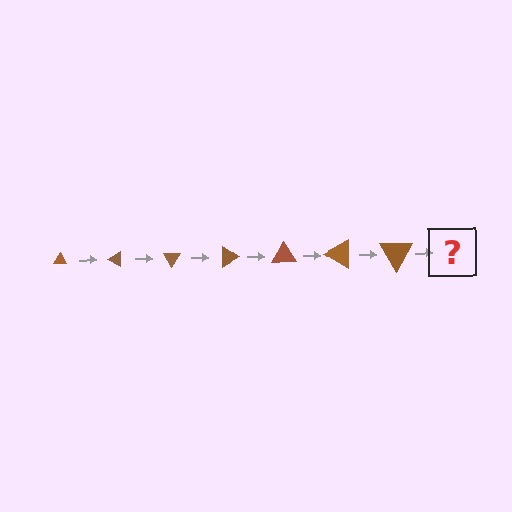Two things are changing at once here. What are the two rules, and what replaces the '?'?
The two rules are that the triangle grows larger each step and it rotates 30 degrees each step. The '?' should be a triangle, larger than the previous one and rotated 210 degrees from the start.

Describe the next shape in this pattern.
It should be a triangle, larger than the previous one and rotated 210 degrees from the start.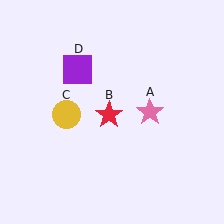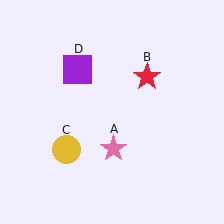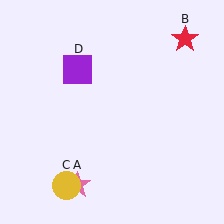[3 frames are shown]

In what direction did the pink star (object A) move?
The pink star (object A) moved down and to the left.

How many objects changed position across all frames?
3 objects changed position: pink star (object A), red star (object B), yellow circle (object C).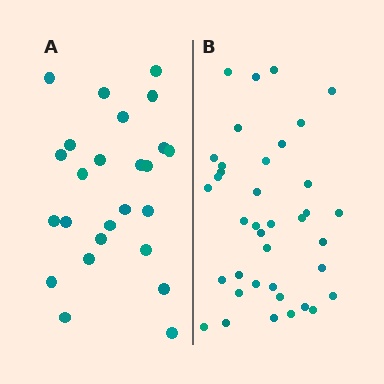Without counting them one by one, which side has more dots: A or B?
Region B (the right region) has more dots.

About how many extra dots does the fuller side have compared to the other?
Region B has approximately 15 more dots than region A.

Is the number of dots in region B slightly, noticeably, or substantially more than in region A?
Region B has substantially more. The ratio is roughly 1.5 to 1.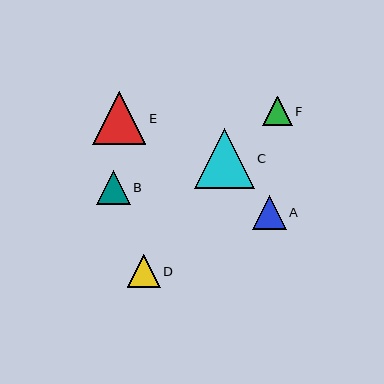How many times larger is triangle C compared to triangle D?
Triangle C is approximately 1.8 times the size of triangle D.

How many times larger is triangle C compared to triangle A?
Triangle C is approximately 1.8 times the size of triangle A.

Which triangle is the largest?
Triangle C is the largest with a size of approximately 59 pixels.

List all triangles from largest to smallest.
From largest to smallest: C, E, A, B, D, F.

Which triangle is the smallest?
Triangle F is the smallest with a size of approximately 29 pixels.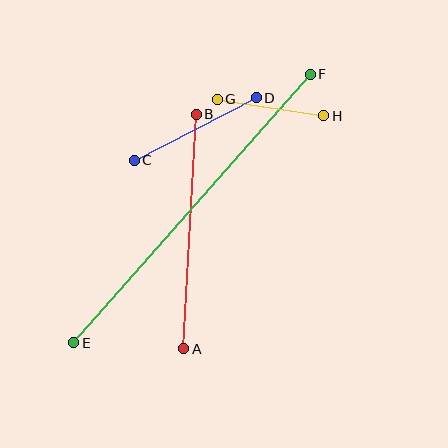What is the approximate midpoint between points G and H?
The midpoint is at approximately (271, 108) pixels.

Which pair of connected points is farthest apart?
Points E and F are farthest apart.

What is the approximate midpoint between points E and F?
The midpoint is at approximately (192, 209) pixels.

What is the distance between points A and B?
The distance is approximately 235 pixels.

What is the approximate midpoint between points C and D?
The midpoint is at approximately (195, 129) pixels.